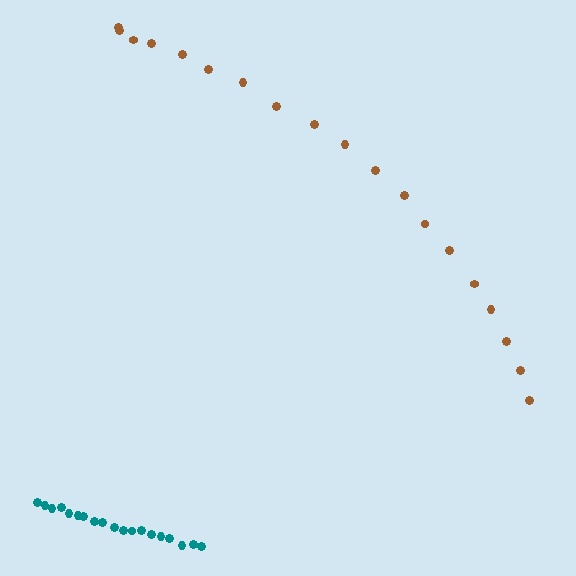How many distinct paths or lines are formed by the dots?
There are 2 distinct paths.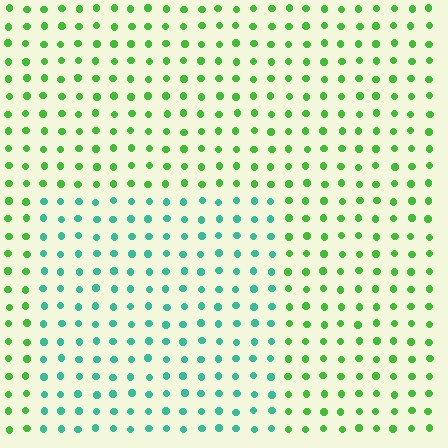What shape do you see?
I see a rectangle.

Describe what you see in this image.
The image is filled with small green elements in a uniform arrangement. A rectangle-shaped region is visible where the elements are tinted to a slightly different hue, forming a subtle color boundary.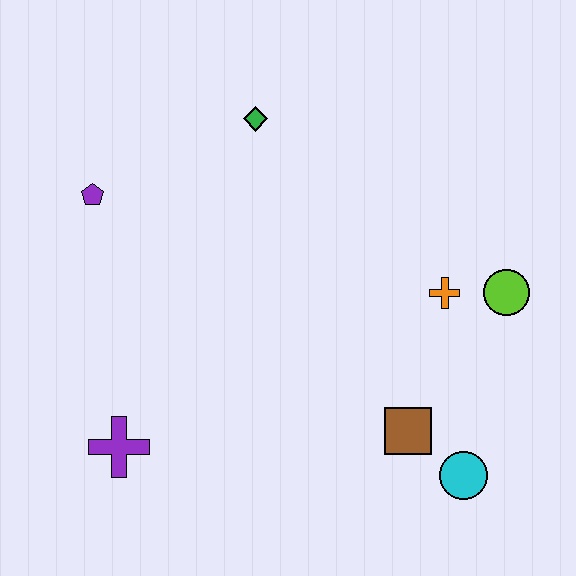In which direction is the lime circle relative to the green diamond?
The lime circle is to the right of the green diamond.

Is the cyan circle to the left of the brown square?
No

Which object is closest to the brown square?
The cyan circle is closest to the brown square.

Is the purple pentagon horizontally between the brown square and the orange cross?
No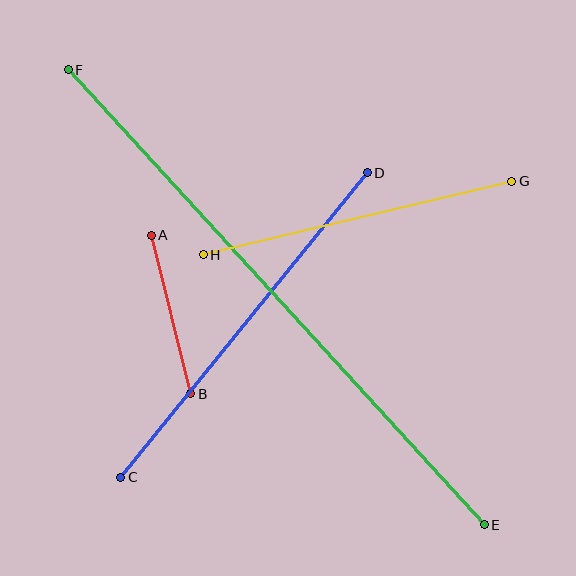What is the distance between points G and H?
The distance is approximately 317 pixels.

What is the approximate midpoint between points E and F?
The midpoint is at approximately (276, 297) pixels.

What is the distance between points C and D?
The distance is approximately 392 pixels.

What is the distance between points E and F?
The distance is approximately 616 pixels.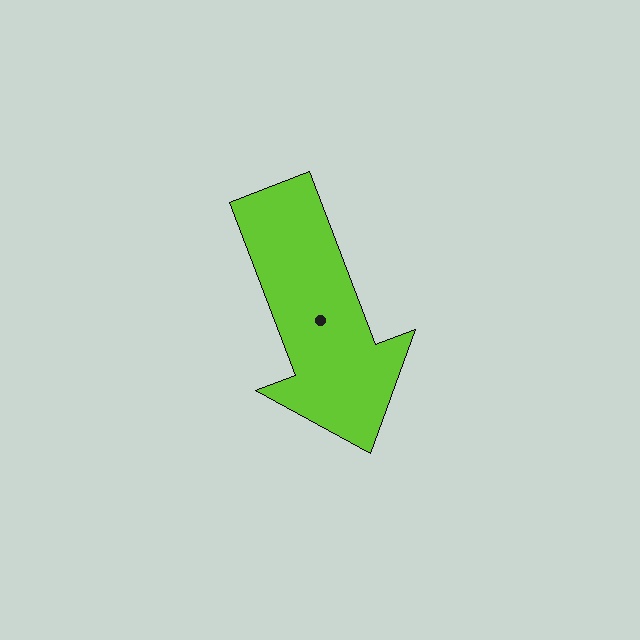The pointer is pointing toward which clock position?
Roughly 5 o'clock.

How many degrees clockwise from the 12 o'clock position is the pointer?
Approximately 159 degrees.